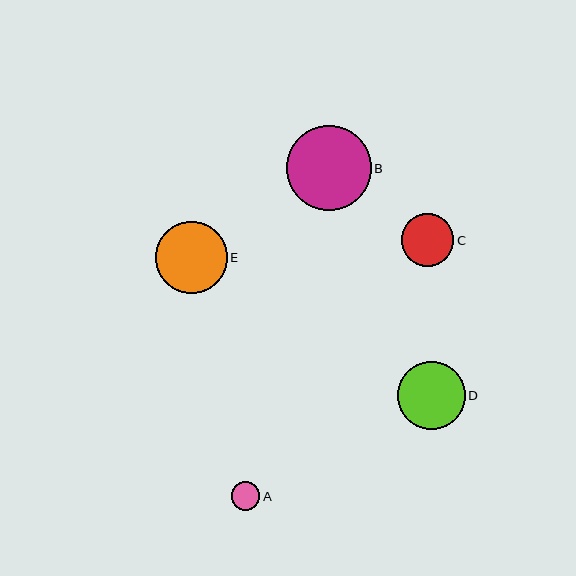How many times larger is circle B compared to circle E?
Circle B is approximately 1.2 times the size of circle E.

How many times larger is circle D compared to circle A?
Circle D is approximately 2.4 times the size of circle A.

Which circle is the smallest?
Circle A is the smallest with a size of approximately 28 pixels.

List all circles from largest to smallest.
From largest to smallest: B, E, D, C, A.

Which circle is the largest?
Circle B is the largest with a size of approximately 85 pixels.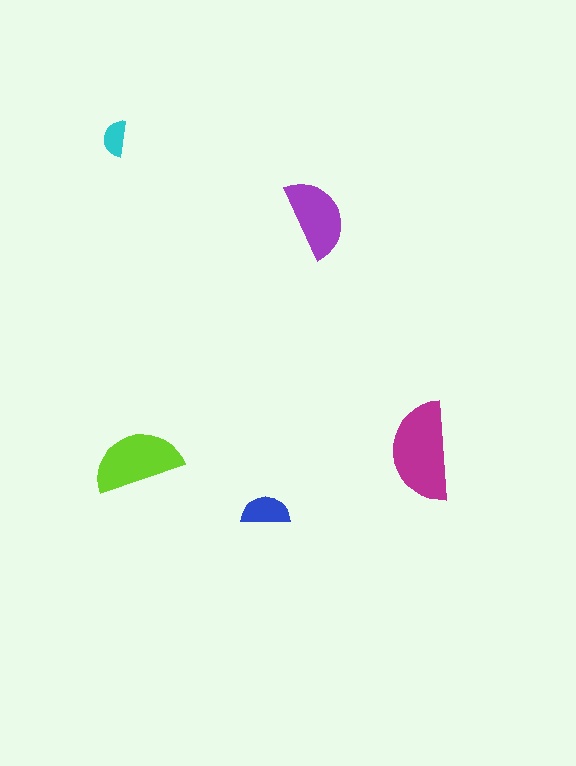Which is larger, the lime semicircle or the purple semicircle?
The lime one.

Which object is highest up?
The cyan semicircle is topmost.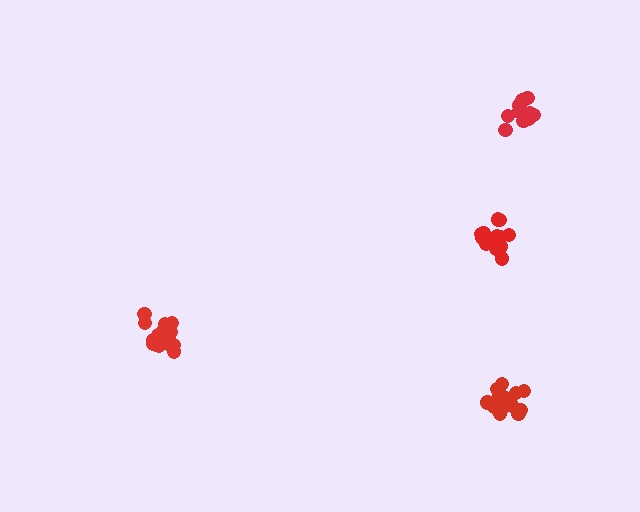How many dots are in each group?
Group 1: 15 dots, Group 2: 19 dots, Group 3: 13 dots, Group 4: 19 dots (66 total).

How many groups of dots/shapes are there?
There are 4 groups.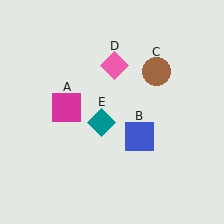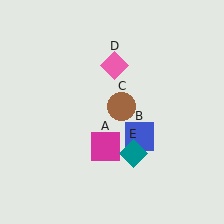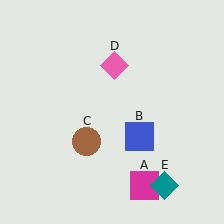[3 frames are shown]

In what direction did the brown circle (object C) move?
The brown circle (object C) moved down and to the left.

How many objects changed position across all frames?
3 objects changed position: magenta square (object A), brown circle (object C), teal diamond (object E).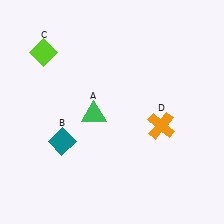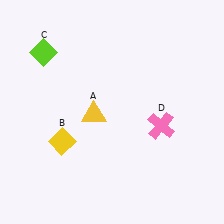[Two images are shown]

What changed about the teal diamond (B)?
In Image 1, B is teal. In Image 2, it changed to yellow.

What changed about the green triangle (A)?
In Image 1, A is green. In Image 2, it changed to yellow.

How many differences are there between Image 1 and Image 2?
There are 3 differences between the two images.